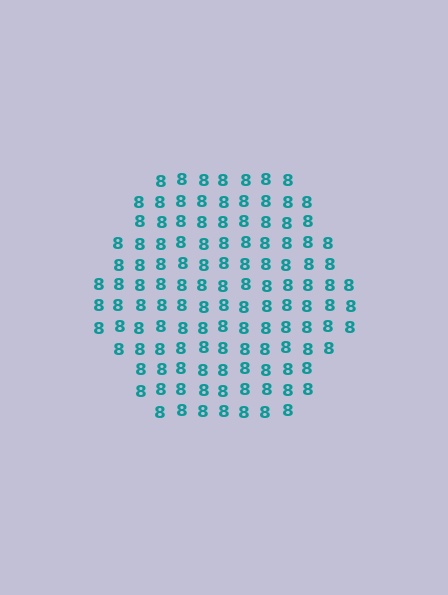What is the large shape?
The large shape is a hexagon.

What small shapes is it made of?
It is made of small digit 8's.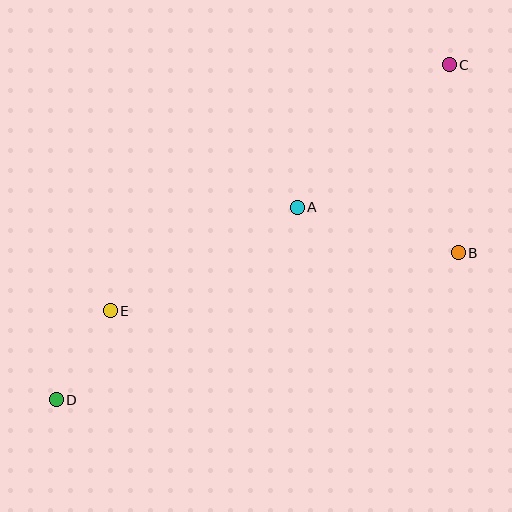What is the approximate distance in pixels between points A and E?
The distance between A and E is approximately 214 pixels.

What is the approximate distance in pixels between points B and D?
The distance between B and D is approximately 428 pixels.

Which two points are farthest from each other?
Points C and D are farthest from each other.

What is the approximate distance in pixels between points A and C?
The distance between A and C is approximately 208 pixels.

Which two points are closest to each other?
Points D and E are closest to each other.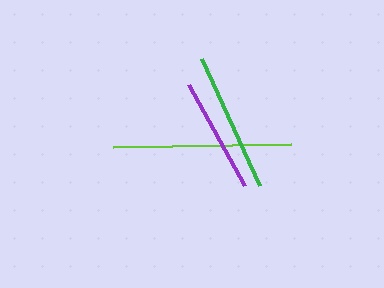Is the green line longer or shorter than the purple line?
The green line is longer than the purple line.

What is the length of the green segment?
The green segment is approximately 140 pixels long.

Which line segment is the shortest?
The purple line is the shortest at approximately 116 pixels.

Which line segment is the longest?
The lime line is the longest at approximately 178 pixels.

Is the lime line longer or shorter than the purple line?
The lime line is longer than the purple line.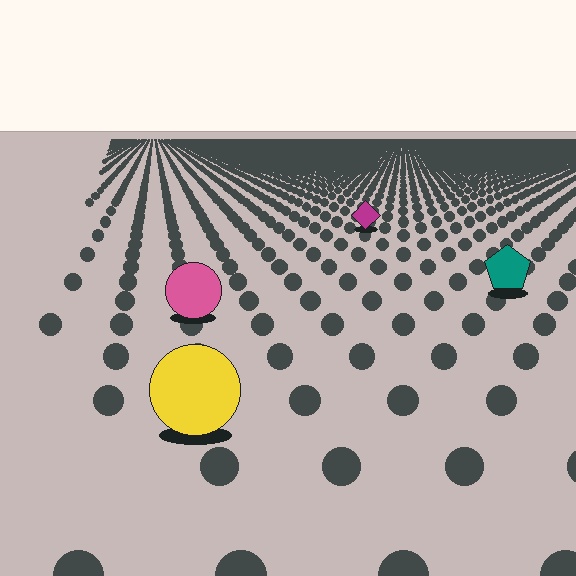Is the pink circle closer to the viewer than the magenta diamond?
Yes. The pink circle is closer — you can tell from the texture gradient: the ground texture is coarser near it.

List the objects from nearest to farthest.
From nearest to farthest: the yellow circle, the pink circle, the teal pentagon, the magenta diamond.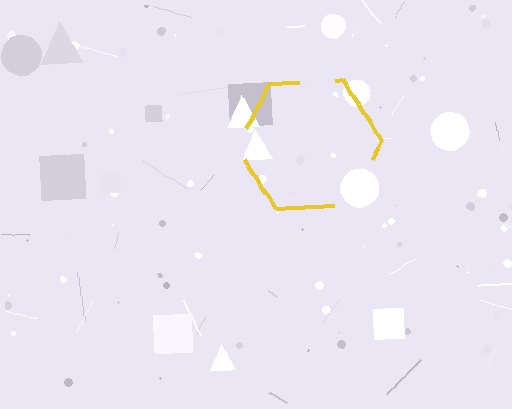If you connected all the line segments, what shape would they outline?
They would outline a hexagon.